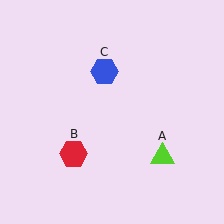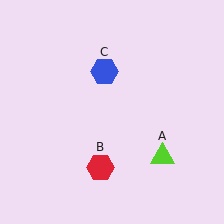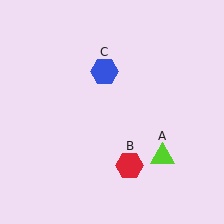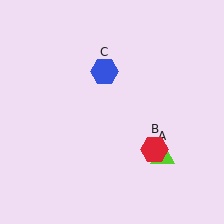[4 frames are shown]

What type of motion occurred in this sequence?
The red hexagon (object B) rotated counterclockwise around the center of the scene.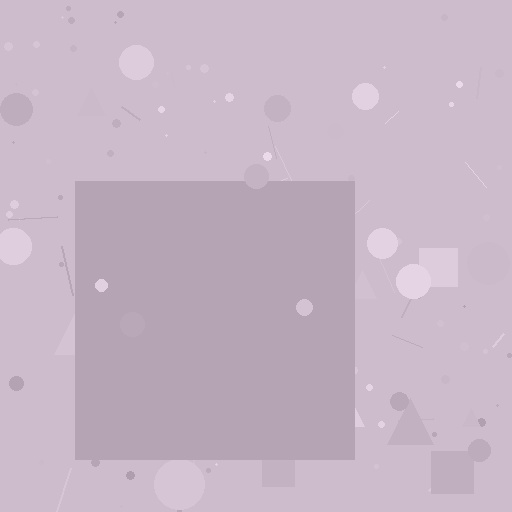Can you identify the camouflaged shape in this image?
The camouflaged shape is a square.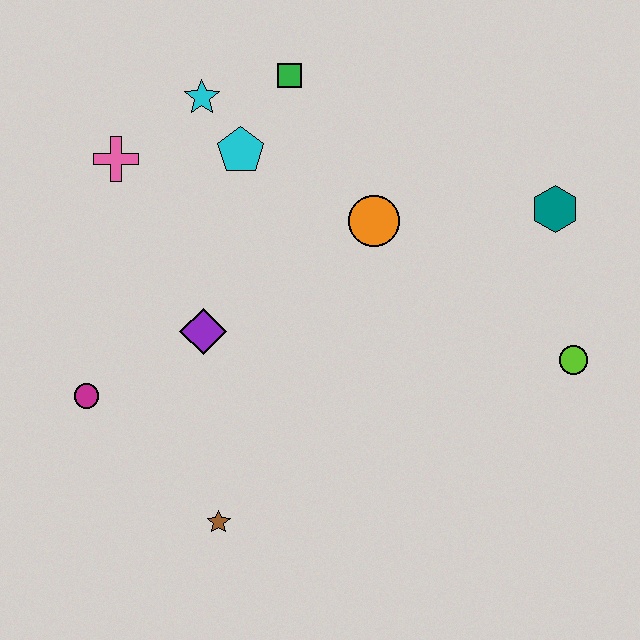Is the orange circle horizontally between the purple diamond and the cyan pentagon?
No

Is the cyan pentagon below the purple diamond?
No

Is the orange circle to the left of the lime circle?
Yes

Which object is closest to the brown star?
The magenta circle is closest to the brown star.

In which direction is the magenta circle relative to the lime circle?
The magenta circle is to the left of the lime circle.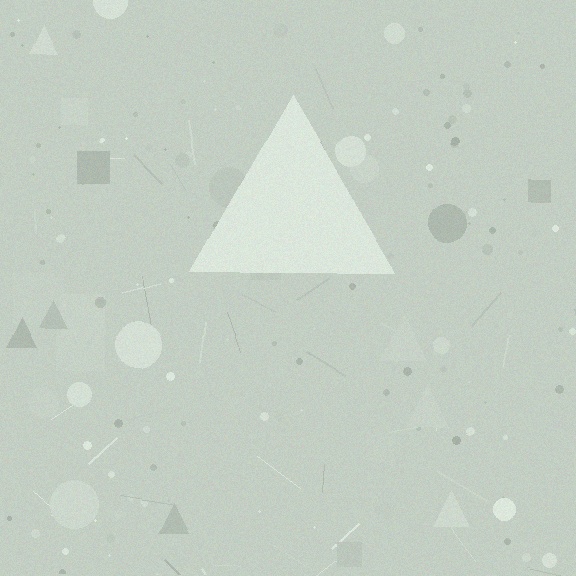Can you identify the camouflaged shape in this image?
The camouflaged shape is a triangle.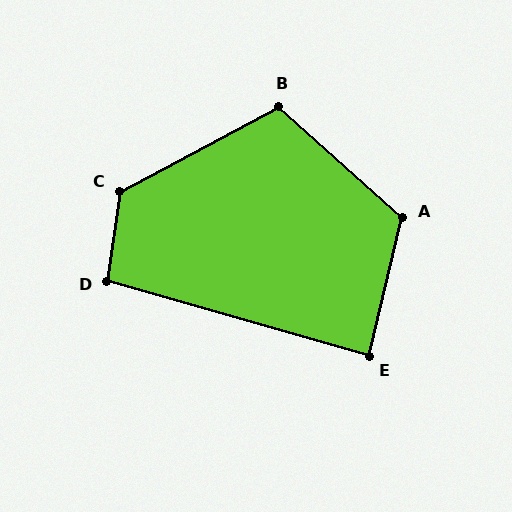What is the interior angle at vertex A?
Approximately 118 degrees (obtuse).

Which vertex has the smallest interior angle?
E, at approximately 87 degrees.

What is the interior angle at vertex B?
Approximately 110 degrees (obtuse).